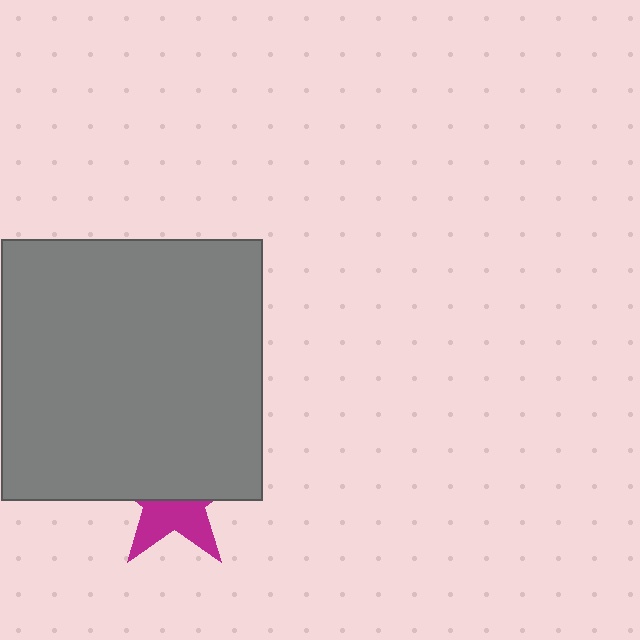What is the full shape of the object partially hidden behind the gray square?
The partially hidden object is a magenta star.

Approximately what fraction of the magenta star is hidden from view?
Roughly 59% of the magenta star is hidden behind the gray square.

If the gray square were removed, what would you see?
You would see the complete magenta star.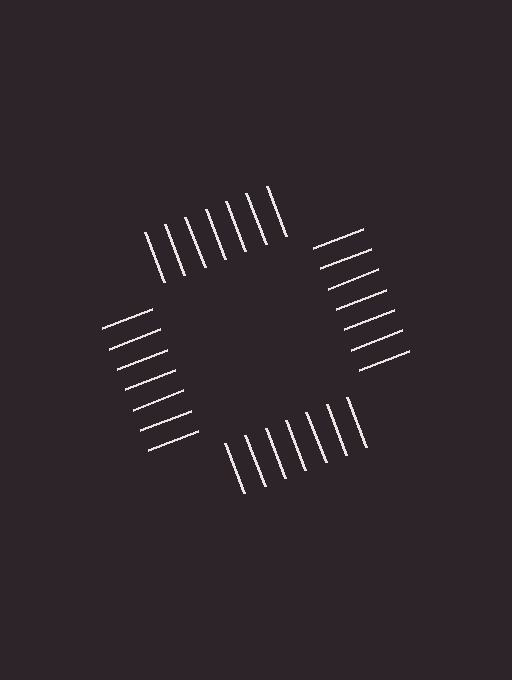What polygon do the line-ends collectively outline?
An illusory square — the line segments terminate on its edges but no continuous stroke is drawn.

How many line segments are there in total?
28 — 7 along each of the 4 edges.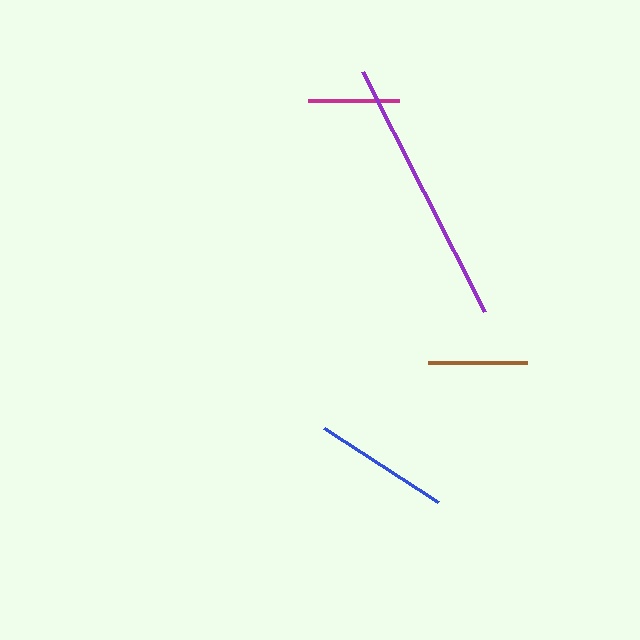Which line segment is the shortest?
The magenta line is the shortest at approximately 91 pixels.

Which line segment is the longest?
The purple line is the longest at approximately 269 pixels.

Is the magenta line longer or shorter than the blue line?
The blue line is longer than the magenta line.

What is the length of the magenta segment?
The magenta segment is approximately 91 pixels long.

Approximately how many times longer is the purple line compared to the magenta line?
The purple line is approximately 3.0 times the length of the magenta line.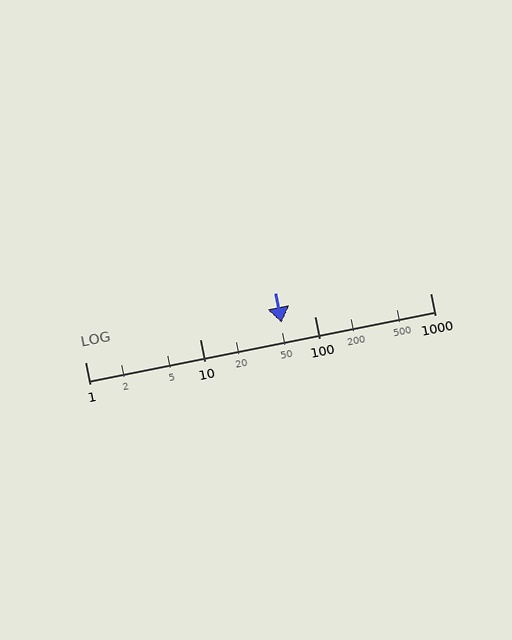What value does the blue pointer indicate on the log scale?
The pointer indicates approximately 51.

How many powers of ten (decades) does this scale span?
The scale spans 3 decades, from 1 to 1000.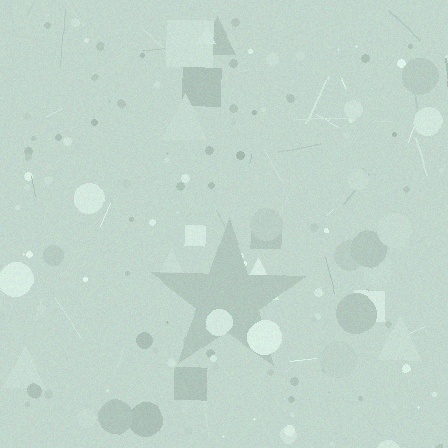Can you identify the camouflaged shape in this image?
The camouflaged shape is a star.